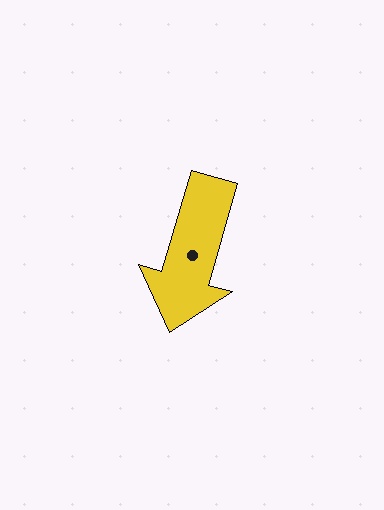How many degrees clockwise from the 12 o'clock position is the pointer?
Approximately 196 degrees.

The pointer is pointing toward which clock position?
Roughly 7 o'clock.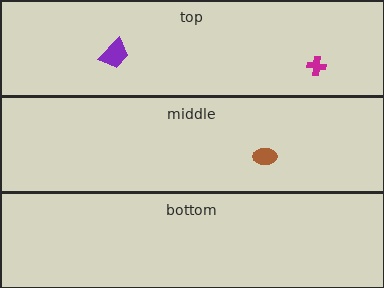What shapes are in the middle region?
The brown ellipse.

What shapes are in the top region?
The purple trapezoid, the magenta cross.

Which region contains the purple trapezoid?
The top region.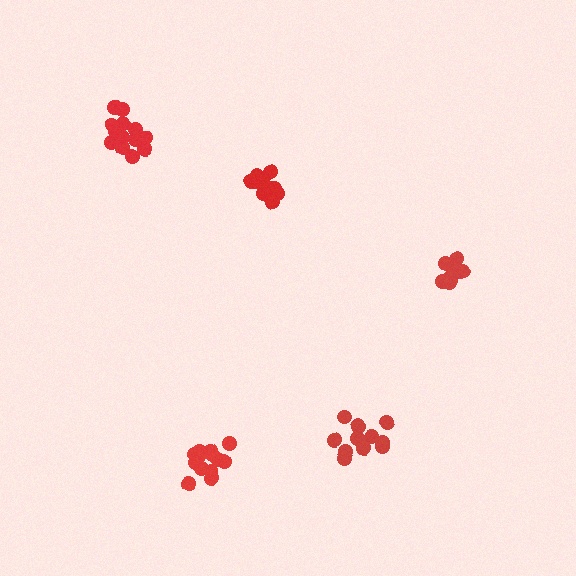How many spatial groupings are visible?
There are 5 spatial groupings.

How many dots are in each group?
Group 1: 13 dots, Group 2: 13 dots, Group 3: 9 dots, Group 4: 13 dots, Group 5: 14 dots (62 total).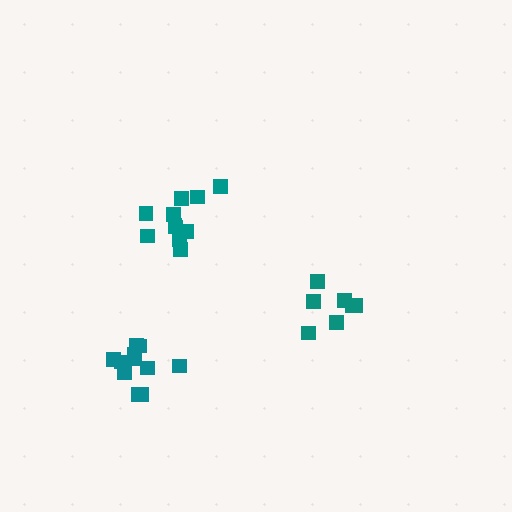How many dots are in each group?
Group 1: 11 dots, Group 2: 7 dots, Group 3: 11 dots (29 total).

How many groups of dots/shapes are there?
There are 3 groups.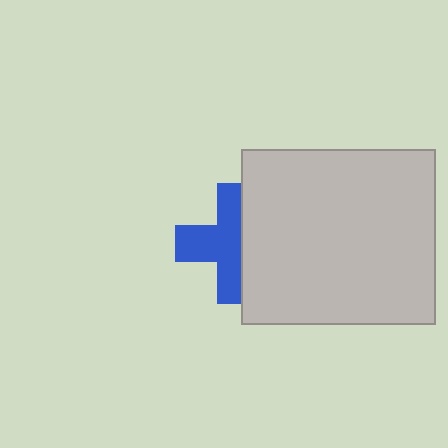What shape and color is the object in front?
The object in front is a light gray rectangle.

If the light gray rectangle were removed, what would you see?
You would see the complete blue cross.